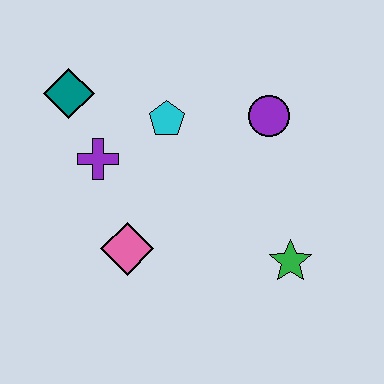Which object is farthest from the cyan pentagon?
The green star is farthest from the cyan pentagon.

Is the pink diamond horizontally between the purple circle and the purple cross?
Yes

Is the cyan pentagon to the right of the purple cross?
Yes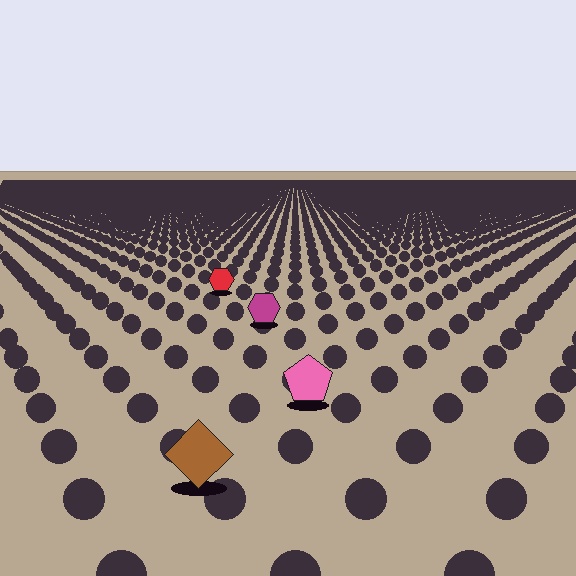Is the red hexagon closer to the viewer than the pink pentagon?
No. The pink pentagon is closer — you can tell from the texture gradient: the ground texture is coarser near it.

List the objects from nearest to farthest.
From nearest to farthest: the brown diamond, the pink pentagon, the magenta hexagon, the red hexagon.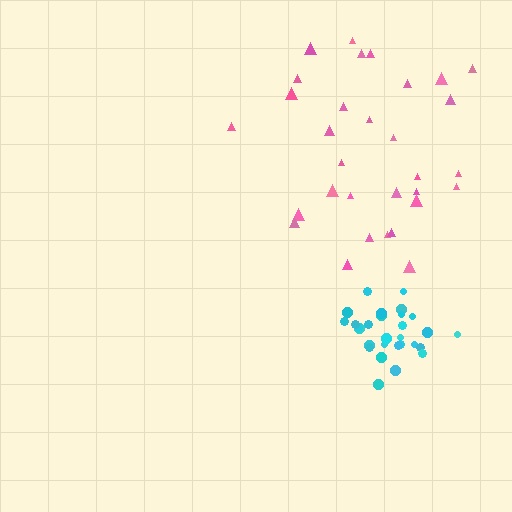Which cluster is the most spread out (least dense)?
Pink.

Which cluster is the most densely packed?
Cyan.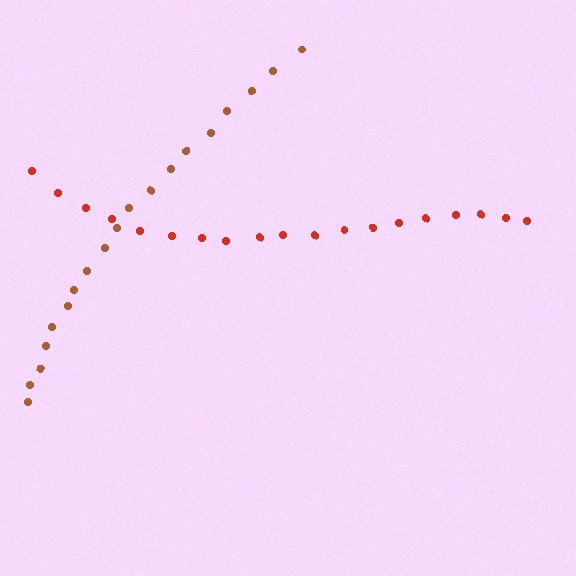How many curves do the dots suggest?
There are 2 distinct paths.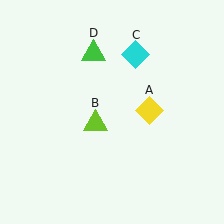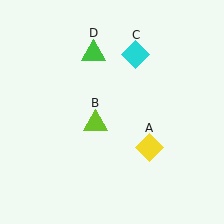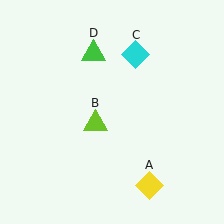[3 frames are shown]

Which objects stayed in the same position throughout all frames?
Lime triangle (object B) and cyan diamond (object C) and green triangle (object D) remained stationary.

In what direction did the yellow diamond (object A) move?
The yellow diamond (object A) moved down.